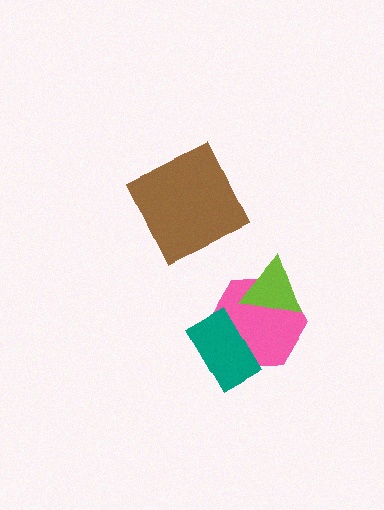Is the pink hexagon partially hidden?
Yes, it is partially covered by another shape.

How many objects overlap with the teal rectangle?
1 object overlaps with the teal rectangle.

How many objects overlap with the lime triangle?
1 object overlaps with the lime triangle.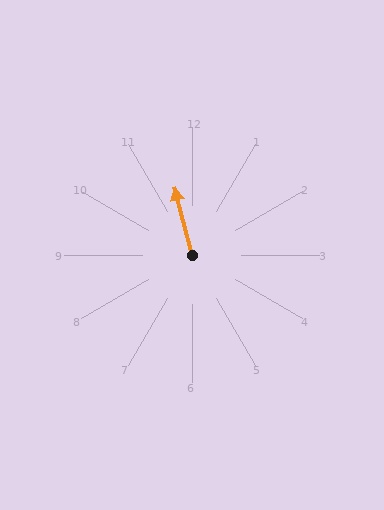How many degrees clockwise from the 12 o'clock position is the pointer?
Approximately 345 degrees.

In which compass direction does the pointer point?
North.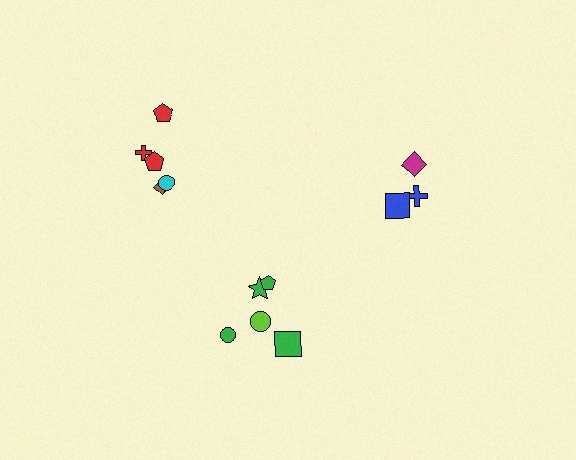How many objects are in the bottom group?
There are 6 objects.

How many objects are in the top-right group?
There are 3 objects.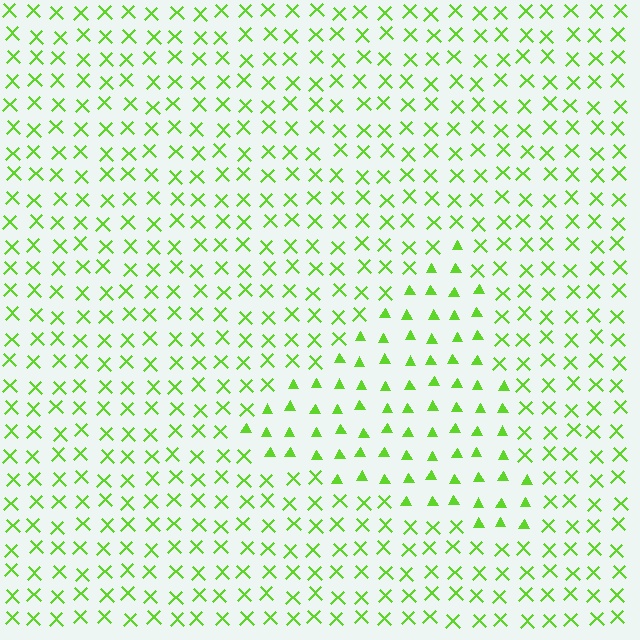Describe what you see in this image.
The image is filled with small lime elements arranged in a uniform grid. A triangle-shaped region contains triangles, while the surrounding area contains X marks. The boundary is defined purely by the change in element shape.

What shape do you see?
I see a triangle.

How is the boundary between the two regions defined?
The boundary is defined by a change in element shape: triangles inside vs. X marks outside. All elements share the same color and spacing.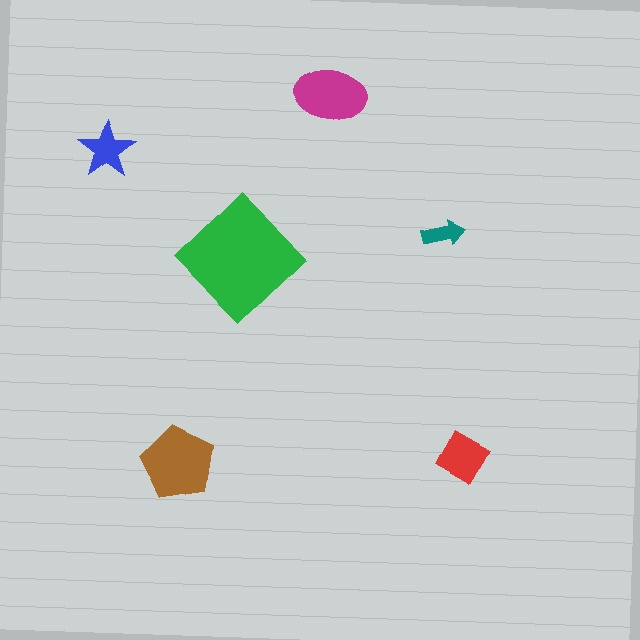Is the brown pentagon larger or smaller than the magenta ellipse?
Larger.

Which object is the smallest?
The teal arrow.